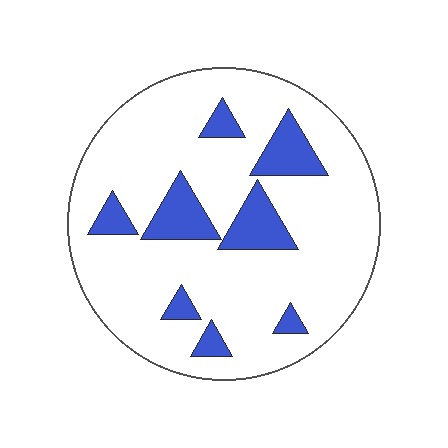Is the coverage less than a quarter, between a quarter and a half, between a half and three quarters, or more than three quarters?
Less than a quarter.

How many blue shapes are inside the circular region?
8.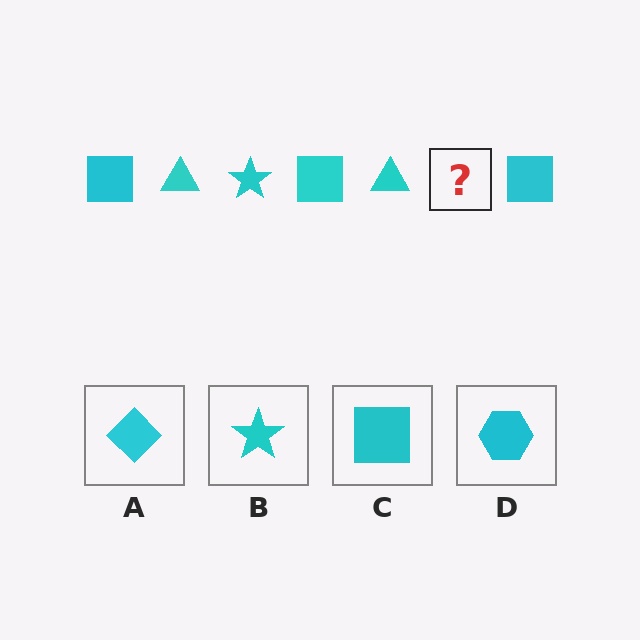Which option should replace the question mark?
Option B.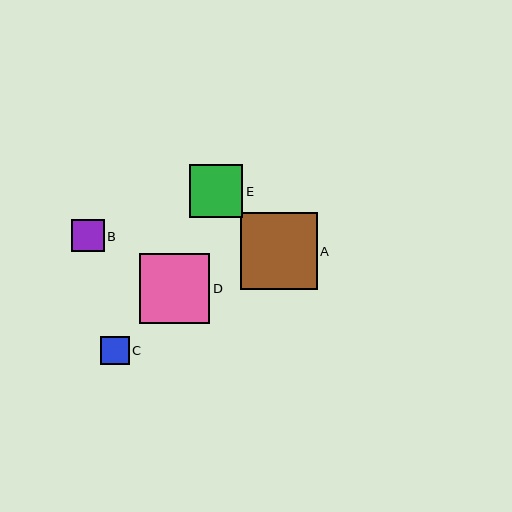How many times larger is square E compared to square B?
Square E is approximately 1.6 times the size of square B.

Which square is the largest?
Square A is the largest with a size of approximately 77 pixels.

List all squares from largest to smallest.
From largest to smallest: A, D, E, B, C.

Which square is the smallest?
Square C is the smallest with a size of approximately 28 pixels.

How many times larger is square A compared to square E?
Square A is approximately 1.4 times the size of square E.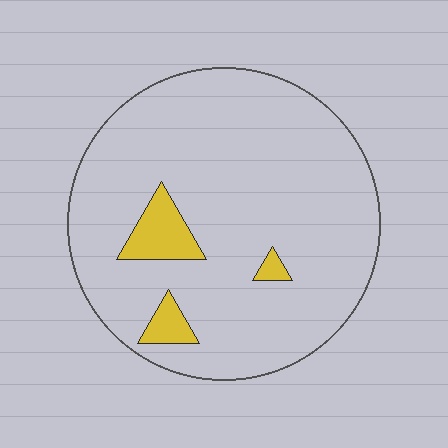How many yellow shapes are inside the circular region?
3.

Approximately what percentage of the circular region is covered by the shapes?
Approximately 10%.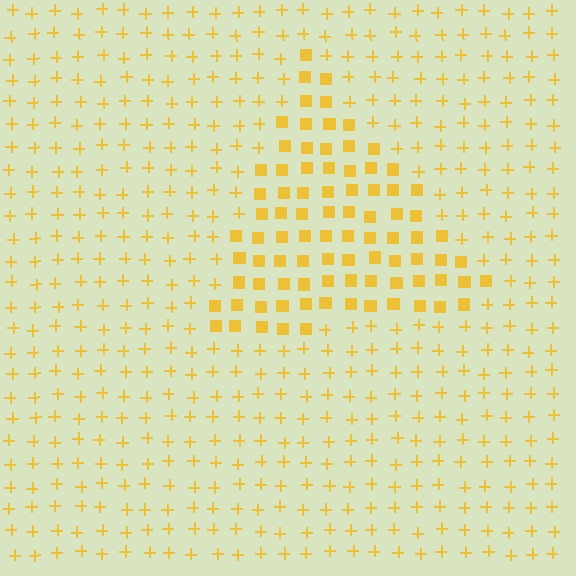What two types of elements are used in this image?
The image uses squares inside the triangle region and plus signs outside it.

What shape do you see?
I see a triangle.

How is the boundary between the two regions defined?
The boundary is defined by a change in element shape: squares inside vs. plus signs outside. All elements share the same color and spacing.